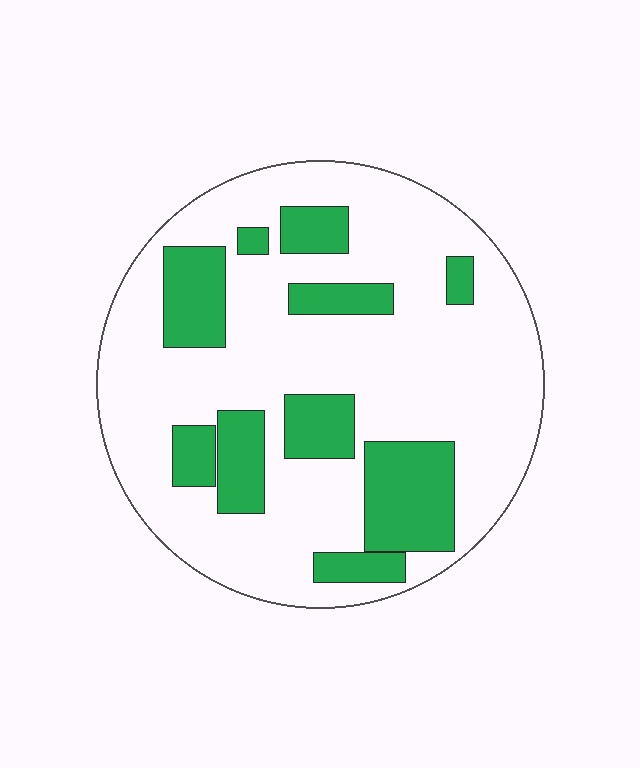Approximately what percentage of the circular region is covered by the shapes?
Approximately 25%.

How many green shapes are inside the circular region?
10.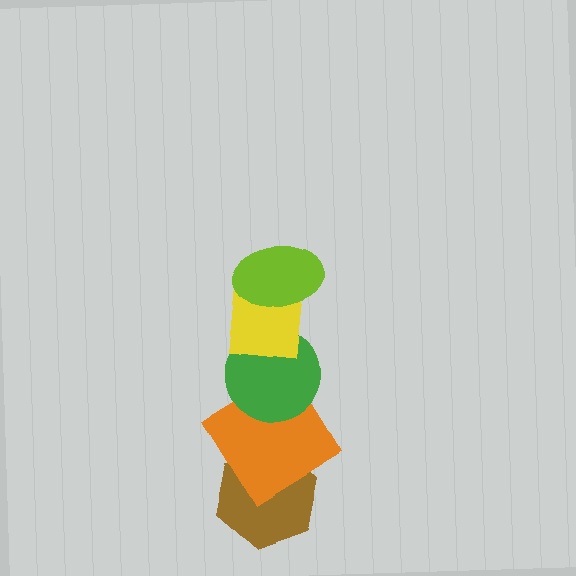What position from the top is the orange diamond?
The orange diamond is 4th from the top.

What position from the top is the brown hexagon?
The brown hexagon is 5th from the top.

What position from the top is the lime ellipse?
The lime ellipse is 1st from the top.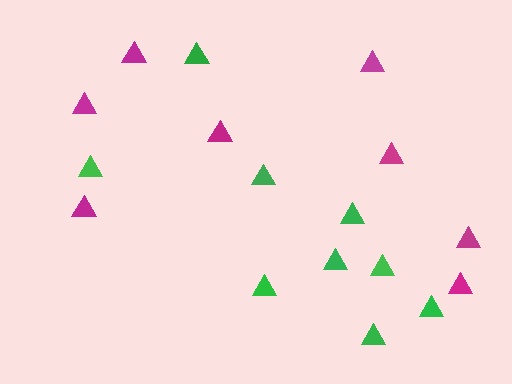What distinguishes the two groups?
There are 2 groups: one group of magenta triangles (8) and one group of green triangles (9).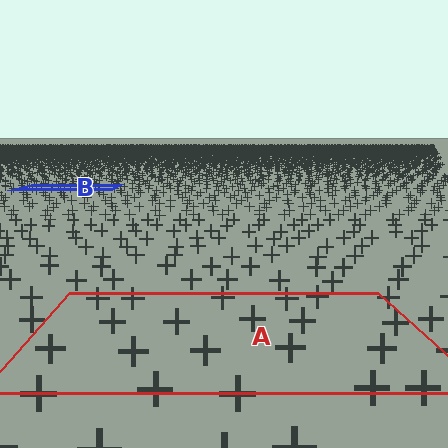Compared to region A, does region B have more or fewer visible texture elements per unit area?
Region B has more texture elements per unit area — they are packed more densely because it is farther away.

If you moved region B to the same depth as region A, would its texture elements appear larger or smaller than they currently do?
They would appear larger. At a closer depth, the same texture elements are projected at a bigger on-screen size.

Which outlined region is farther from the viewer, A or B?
Region B is farther from the viewer — the texture elements inside it appear smaller and more densely packed.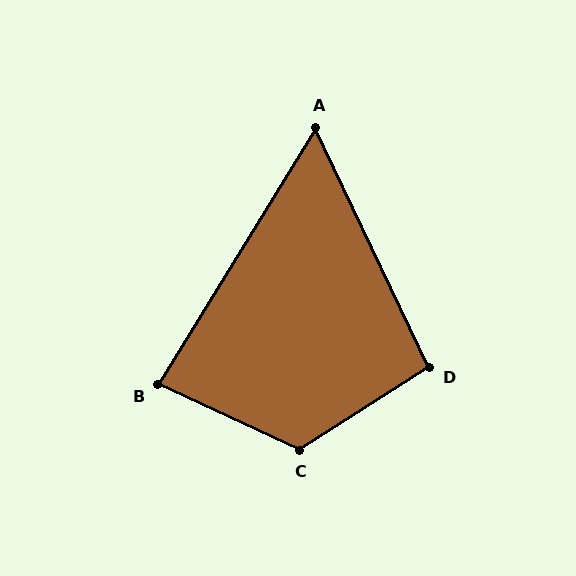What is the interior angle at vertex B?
Approximately 83 degrees (acute).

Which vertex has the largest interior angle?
C, at approximately 123 degrees.